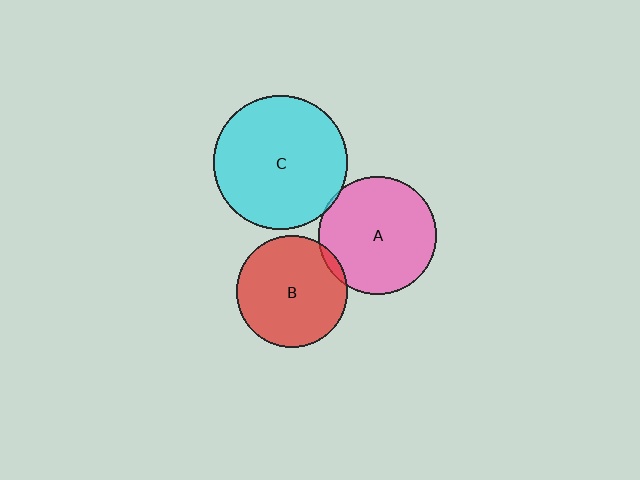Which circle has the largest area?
Circle C (cyan).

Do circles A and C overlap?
Yes.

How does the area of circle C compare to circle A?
Approximately 1.3 times.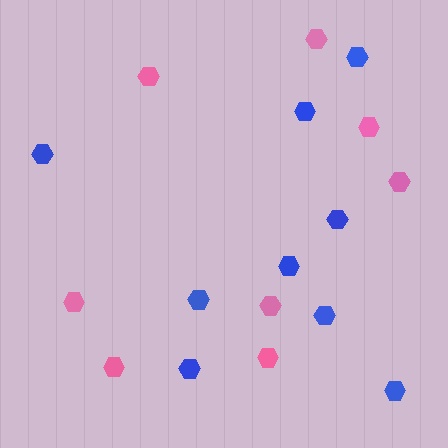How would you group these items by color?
There are 2 groups: one group of blue hexagons (9) and one group of pink hexagons (8).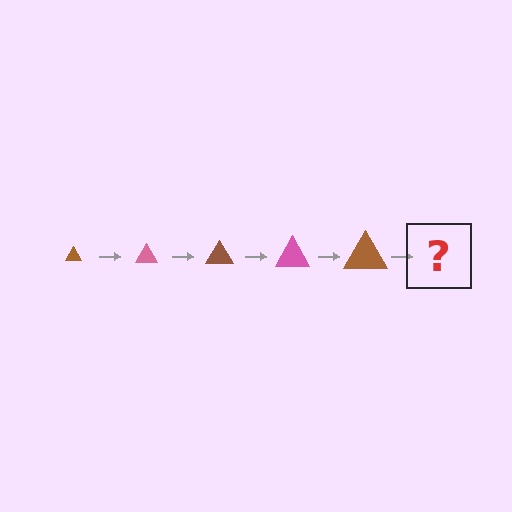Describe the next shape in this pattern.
It should be a pink triangle, larger than the previous one.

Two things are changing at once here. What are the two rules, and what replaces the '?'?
The two rules are that the triangle grows larger each step and the color cycles through brown and pink. The '?' should be a pink triangle, larger than the previous one.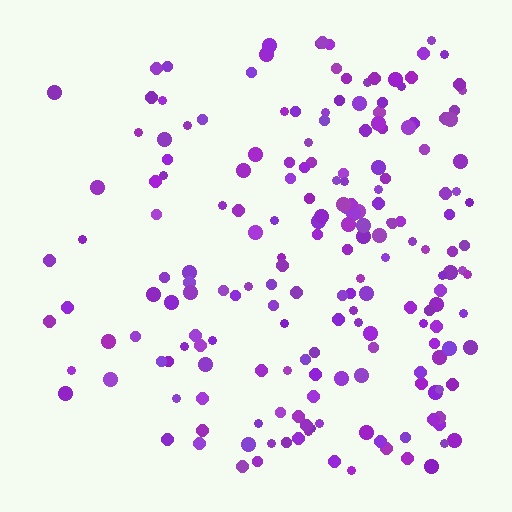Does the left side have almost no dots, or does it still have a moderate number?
Still a moderate number, just noticeably fewer than the right.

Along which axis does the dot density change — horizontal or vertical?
Horizontal.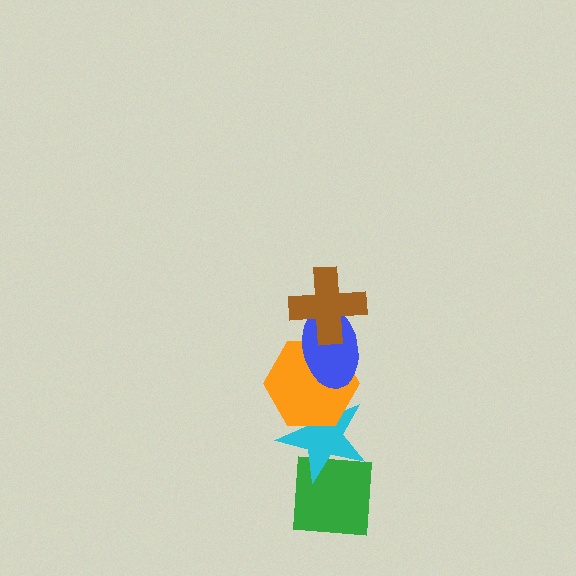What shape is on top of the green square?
The cyan star is on top of the green square.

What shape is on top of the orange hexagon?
The blue ellipse is on top of the orange hexagon.